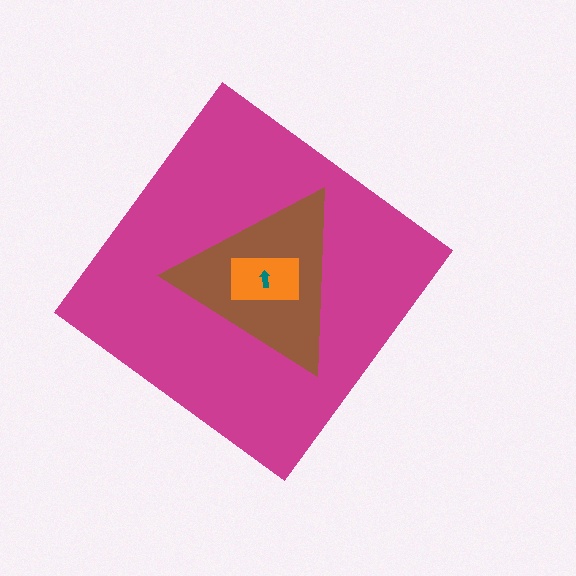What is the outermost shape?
The magenta diamond.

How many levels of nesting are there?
4.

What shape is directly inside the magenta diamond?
The brown triangle.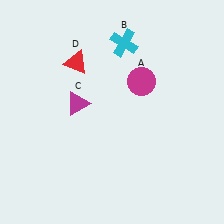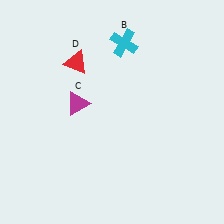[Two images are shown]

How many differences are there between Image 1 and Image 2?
There is 1 difference between the two images.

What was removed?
The magenta circle (A) was removed in Image 2.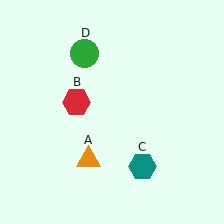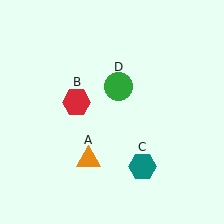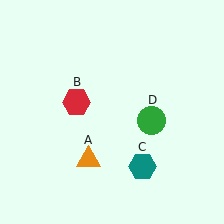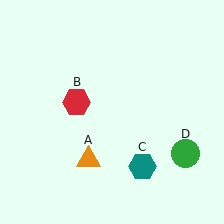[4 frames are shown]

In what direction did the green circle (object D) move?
The green circle (object D) moved down and to the right.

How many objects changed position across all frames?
1 object changed position: green circle (object D).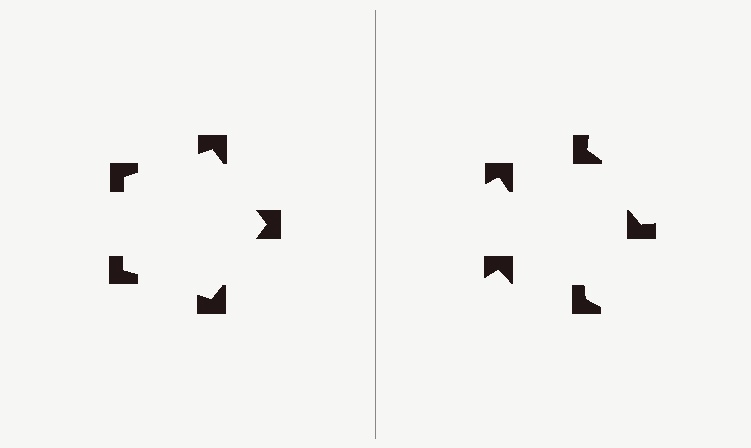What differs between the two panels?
The notched squares are positioned identically on both sides; only the wedge orientations differ. On the left they align to a pentagon; on the right they are misaligned.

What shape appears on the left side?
An illusory pentagon.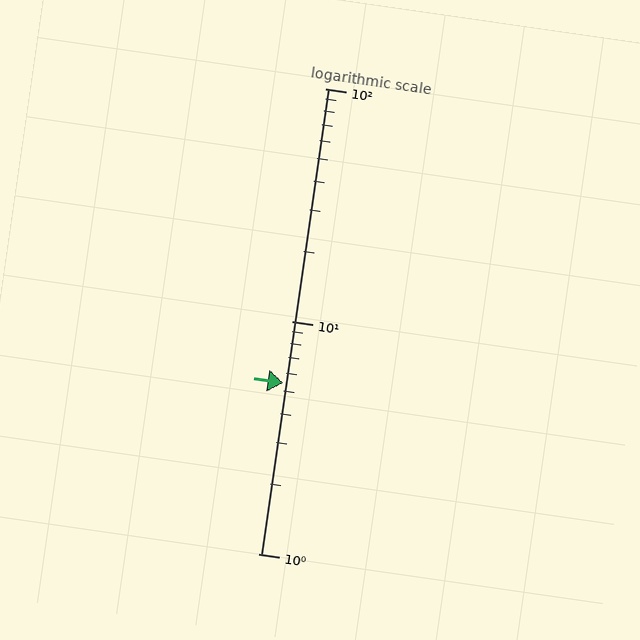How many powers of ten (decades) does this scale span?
The scale spans 2 decades, from 1 to 100.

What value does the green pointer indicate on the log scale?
The pointer indicates approximately 5.4.